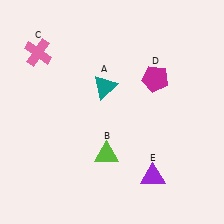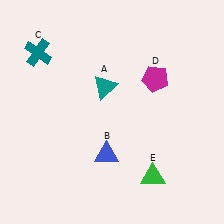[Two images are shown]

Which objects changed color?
B changed from lime to blue. C changed from pink to teal. E changed from purple to green.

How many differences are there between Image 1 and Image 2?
There are 3 differences between the two images.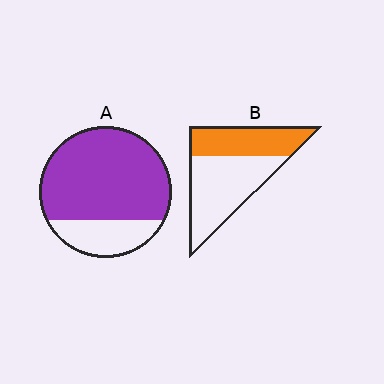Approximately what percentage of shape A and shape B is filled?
A is approximately 75% and B is approximately 40%.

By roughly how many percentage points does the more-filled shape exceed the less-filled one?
By roughly 35 percentage points (A over B).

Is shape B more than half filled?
No.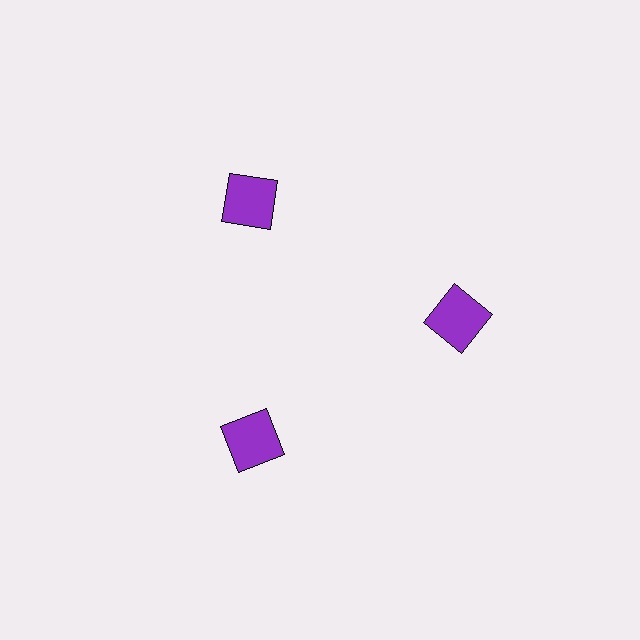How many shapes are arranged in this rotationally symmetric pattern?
There are 3 shapes, arranged in 3 groups of 1.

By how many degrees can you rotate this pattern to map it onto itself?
The pattern maps onto itself every 120 degrees of rotation.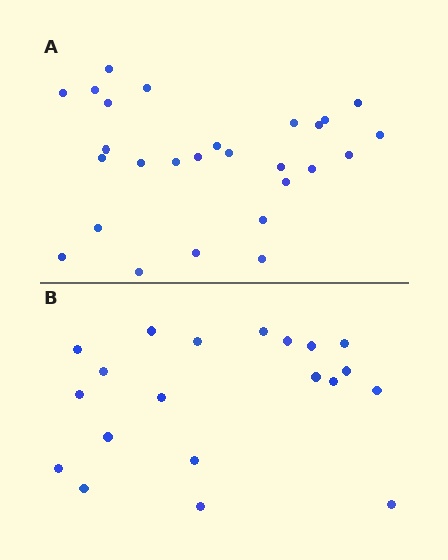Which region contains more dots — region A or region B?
Region A (the top region) has more dots.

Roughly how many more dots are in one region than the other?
Region A has roughly 8 or so more dots than region B.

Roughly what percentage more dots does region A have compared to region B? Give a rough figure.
About 35% more.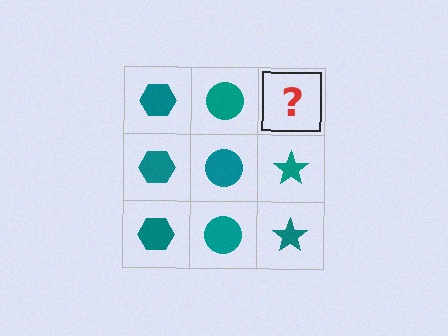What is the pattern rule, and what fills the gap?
The rule is that each column has a consistent shape. The gap should be filled with a teal star.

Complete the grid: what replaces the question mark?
The question mark should be replaced with a teal star.